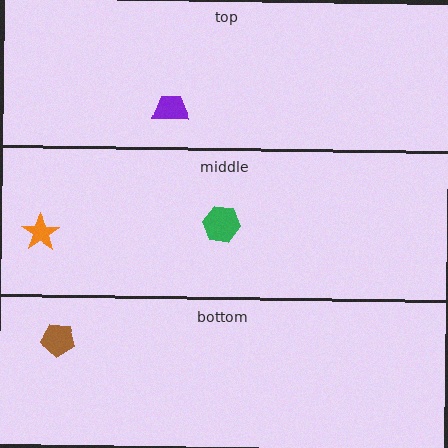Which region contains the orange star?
The middle region.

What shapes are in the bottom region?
The brown pentagon.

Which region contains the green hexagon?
The middle region.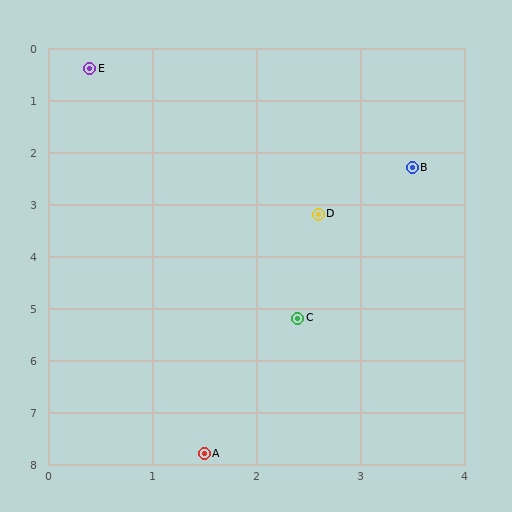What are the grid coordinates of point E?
Point E is at approximately (0.4, 0.4).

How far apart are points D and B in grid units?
Points D and B are about 1.3 grid units apart.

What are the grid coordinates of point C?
Point C is at approximately (2.4, 5.2).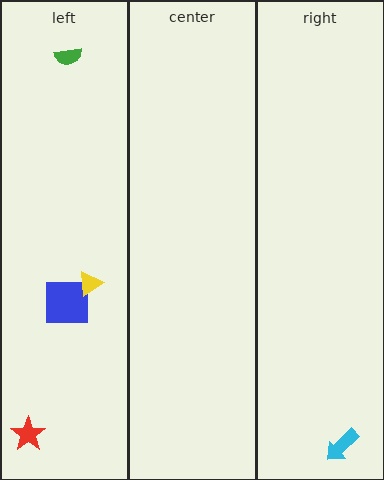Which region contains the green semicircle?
The left region.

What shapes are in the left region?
The red star, the blue square, the yellow triangle, the green semicircle.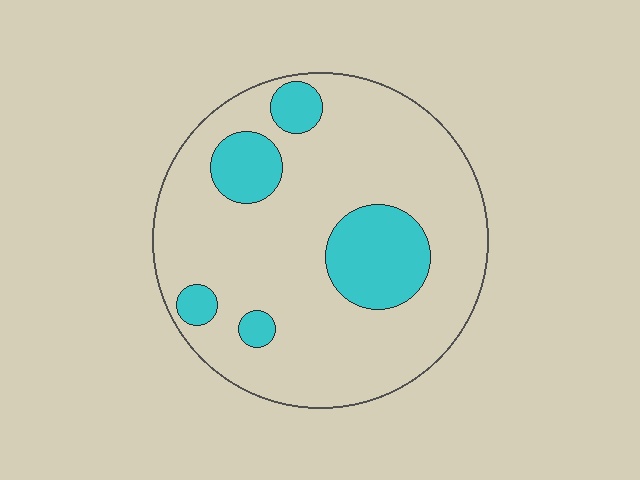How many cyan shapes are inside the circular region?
5.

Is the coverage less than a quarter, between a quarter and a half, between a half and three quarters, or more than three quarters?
Less than a quarter.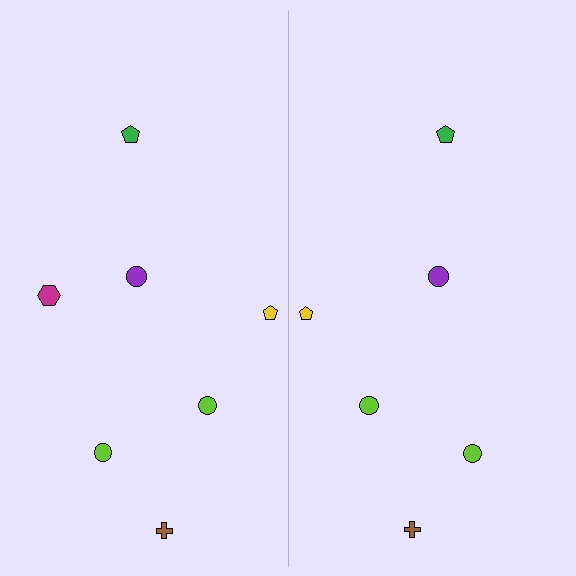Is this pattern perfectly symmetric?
No, the pattern is not perfectly symmetric. A magenta hexagon is missing from the right side.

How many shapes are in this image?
There are 13 shapes in this image.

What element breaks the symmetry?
A magenta hexagon is missing from the right side.